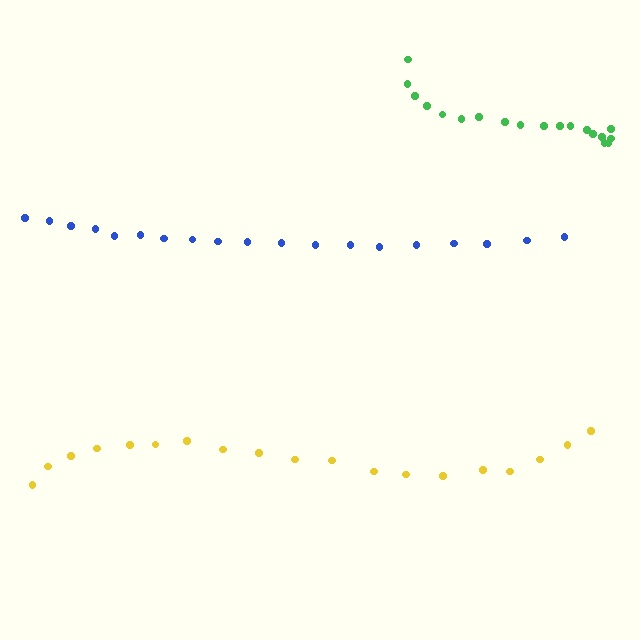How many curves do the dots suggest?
There are 3 distinct paths.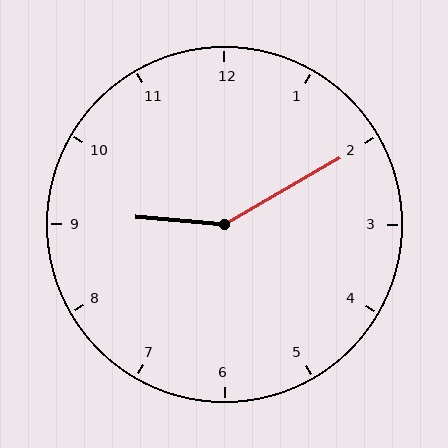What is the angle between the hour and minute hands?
Approximately 145 degrees.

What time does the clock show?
9:10.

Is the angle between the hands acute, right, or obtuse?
It is obtuse.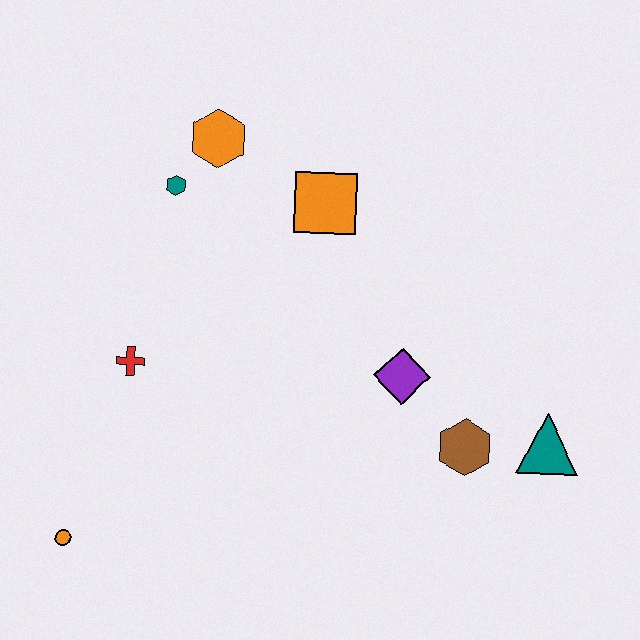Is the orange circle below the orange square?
Yes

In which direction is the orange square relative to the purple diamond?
The orange square is above the purple diamond.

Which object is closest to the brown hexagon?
The teal triangle is closest to the brown hexagon.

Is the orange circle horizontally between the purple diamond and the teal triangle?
No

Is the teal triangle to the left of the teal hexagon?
No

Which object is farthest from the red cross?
The teal triangle is farthest from the red cross.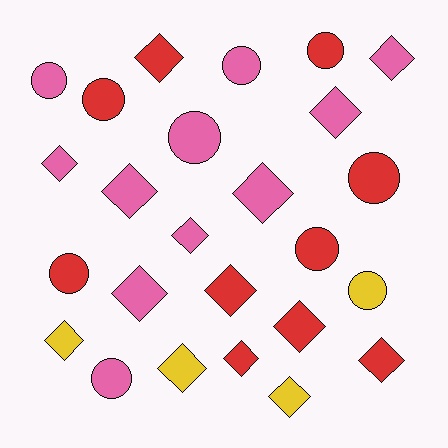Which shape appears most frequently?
Diamond, with 15 objects.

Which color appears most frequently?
Pink, with 11 objects.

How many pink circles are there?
There are 4 pink circles.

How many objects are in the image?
There are 25 objects.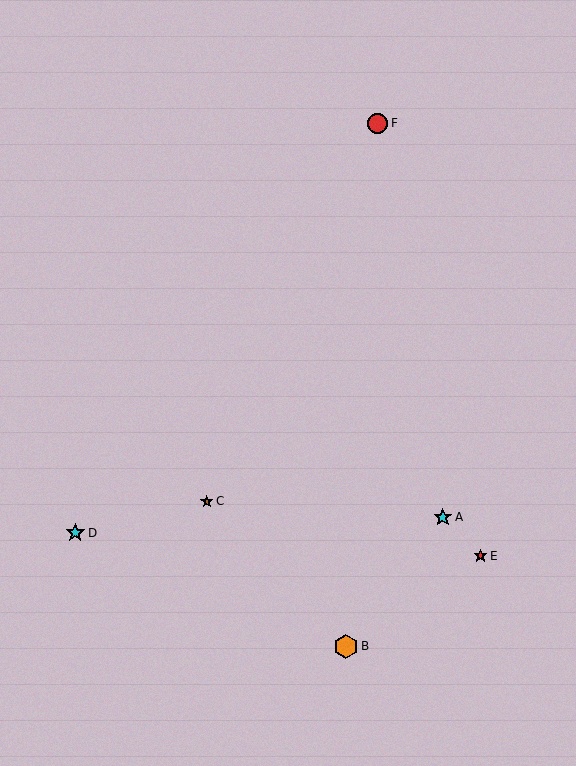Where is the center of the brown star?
The center of the brown star is at (207, 501).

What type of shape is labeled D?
Shape D is a cyan star.